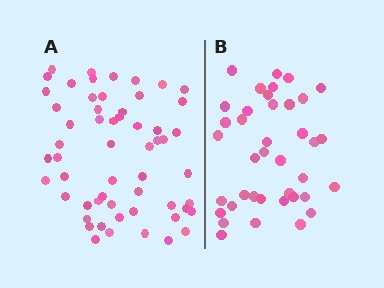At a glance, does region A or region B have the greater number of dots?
Region A (the left region) has more dots.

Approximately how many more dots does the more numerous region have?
Region A has approximately 20 more dots than region B.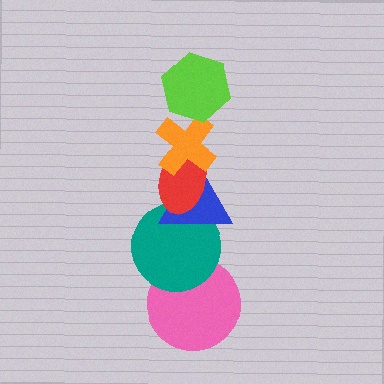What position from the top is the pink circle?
The pink circle is 6th from the top.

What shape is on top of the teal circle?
The blue triangle is on top of the teal circle.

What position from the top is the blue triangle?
The blue triangle is 4th from the top.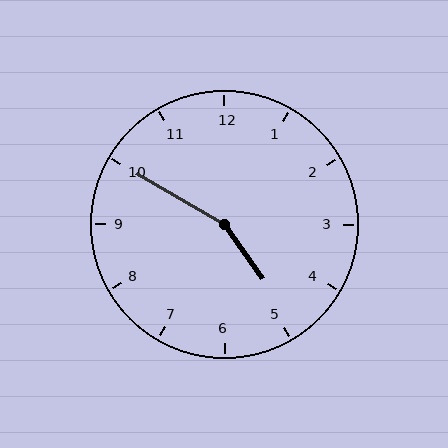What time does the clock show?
4:50.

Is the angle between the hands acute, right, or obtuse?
It is obtuse.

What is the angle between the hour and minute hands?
Approximately 155 degrees.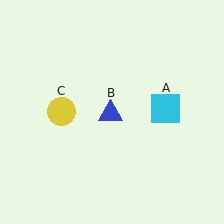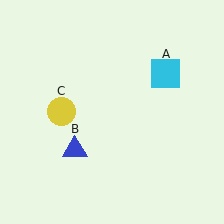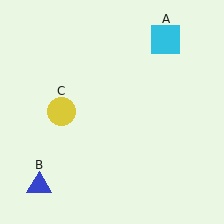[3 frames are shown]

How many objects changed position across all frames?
2 objects changed position: cyan square (object A), blue triangle (object B).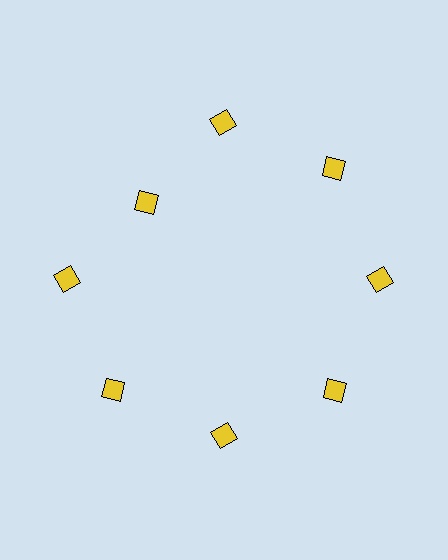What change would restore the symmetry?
The symmetry would be restored by moving it outward, back onto the ring so that all 8 diamonds sit at equal angles and equal distance from the center.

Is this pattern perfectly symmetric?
No. The 8 yellow diamonds are arranged in a ring, but one element near the 10 o'clock position is pulled inward toward the center, breaking the 8-fold rotational symmetry.